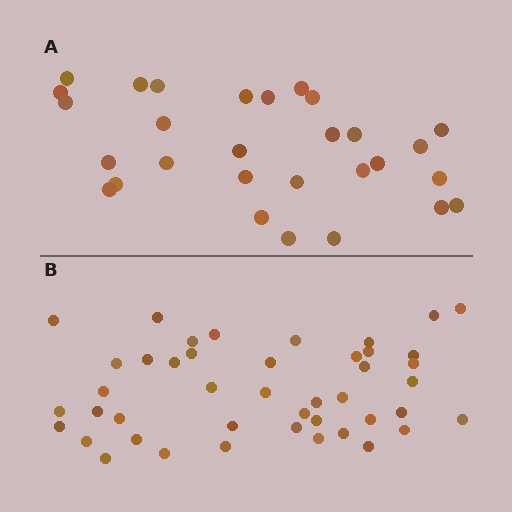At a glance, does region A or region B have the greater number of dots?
Region B (the bottom region) has more dots.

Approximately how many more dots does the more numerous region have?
Region B has approximately 15 more dots than region A.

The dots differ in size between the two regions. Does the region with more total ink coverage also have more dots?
No. Region A has more total ink coverage because its dots are larger, but region B actually contains more individual dots. Total area can be misleading — the number of items is what matters here.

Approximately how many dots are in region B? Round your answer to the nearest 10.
About 40 dots. (The exact count is 44, which rounds to 40.)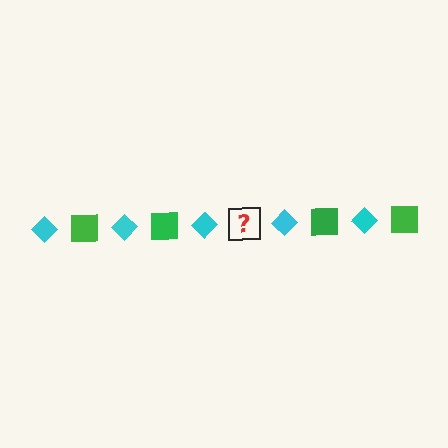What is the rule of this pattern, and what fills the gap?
The rule is that the pattern alternates between cyan diamond and green square. The gap should be filled with a green square.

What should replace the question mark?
The question mark should be replaced with a green square.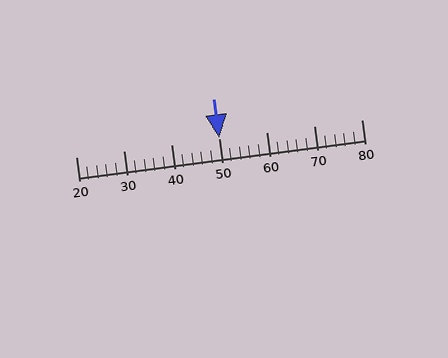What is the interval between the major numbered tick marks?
The major tick marks are spaced 10 units apart.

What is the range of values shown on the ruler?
The ruler shows values from 20 to 80.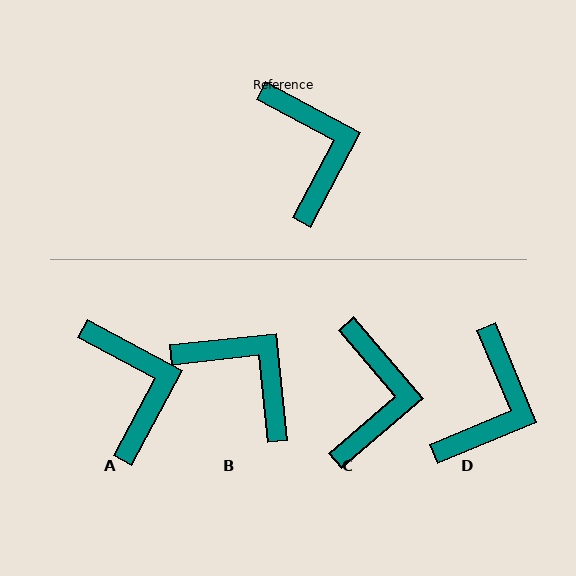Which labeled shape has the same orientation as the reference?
A.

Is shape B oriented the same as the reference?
No, it is off by about 34 degrees.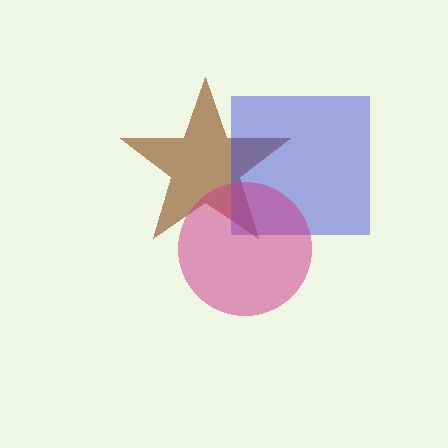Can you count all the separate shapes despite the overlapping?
Yes, there are 3 separate shapes.